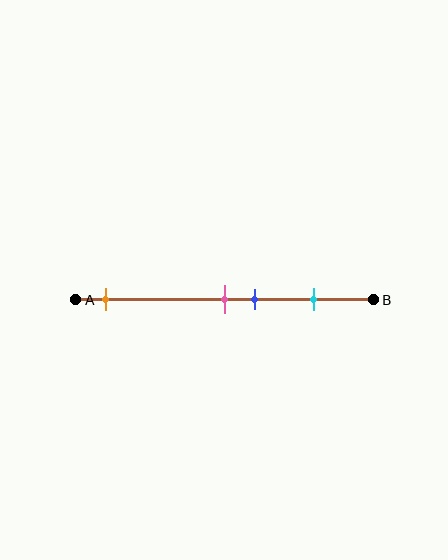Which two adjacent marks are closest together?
The pink and blue marks are the closest adjacent pair.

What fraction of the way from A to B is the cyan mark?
The cyan mark is approximately 80% (0.8) of the way from A to B.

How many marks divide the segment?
There are 4 marks dividing the segment.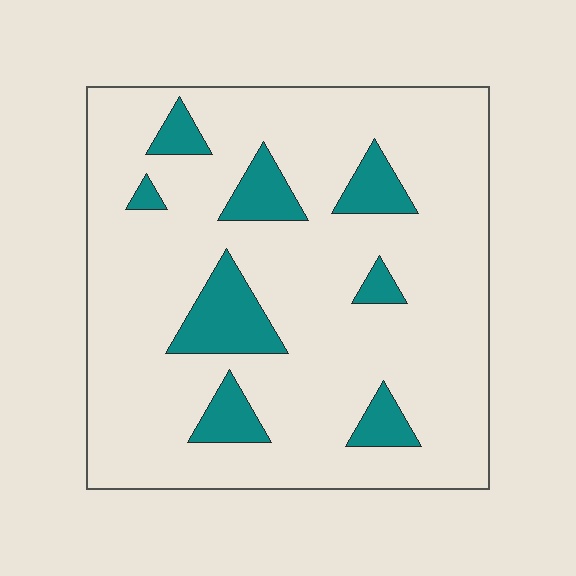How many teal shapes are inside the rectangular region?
8.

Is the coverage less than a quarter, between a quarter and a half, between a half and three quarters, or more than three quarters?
Less than a quarter.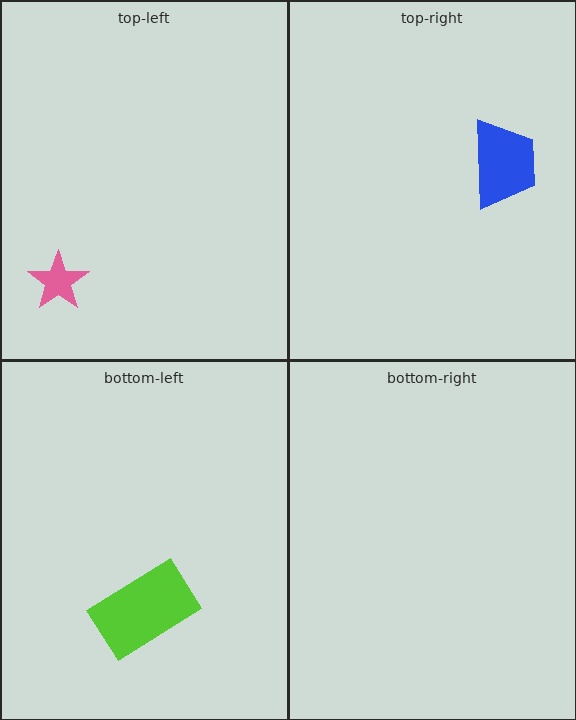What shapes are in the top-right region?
The blue trapezoid.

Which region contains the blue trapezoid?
The top-right region.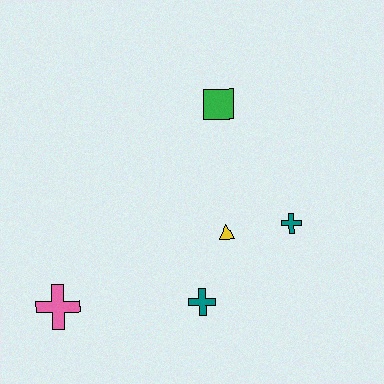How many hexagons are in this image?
There are no hexagons.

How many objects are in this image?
There are 5 objects.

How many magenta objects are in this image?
There are no magenta objects.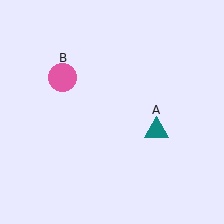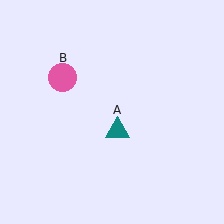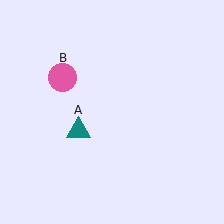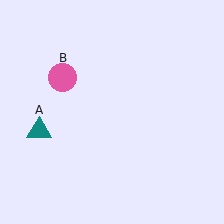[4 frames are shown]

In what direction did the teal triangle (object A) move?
The teal triangle (object A) moved left.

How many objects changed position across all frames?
1 object changed position: teal triangle (object A).